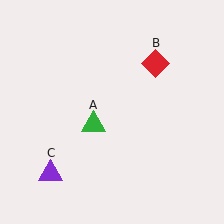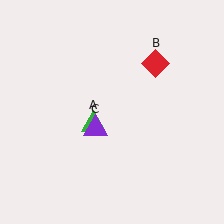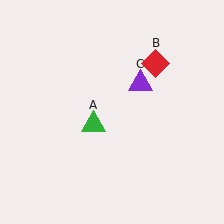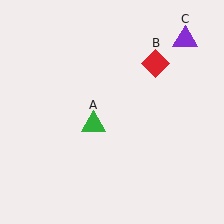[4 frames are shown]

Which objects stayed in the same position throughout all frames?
Green triangle (object A) and red diamond (object B) remained stationary.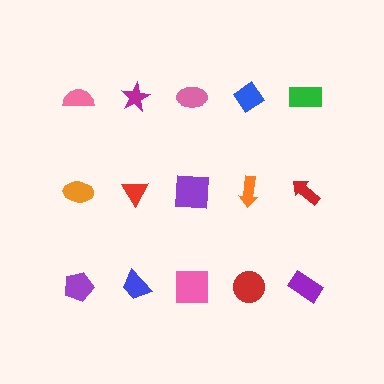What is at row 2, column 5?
A red arrow.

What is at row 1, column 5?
A green rectangle.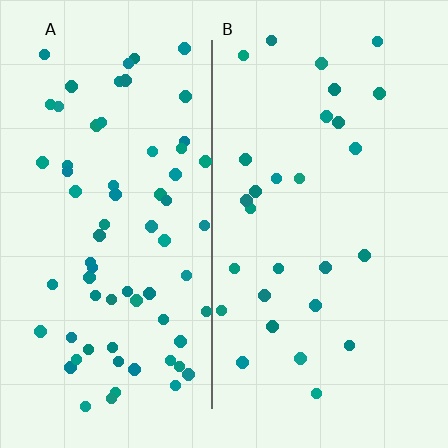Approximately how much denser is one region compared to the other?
Approximately 2.5× — region A over region B.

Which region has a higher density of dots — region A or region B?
A (the left).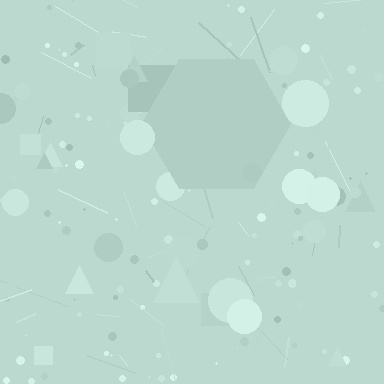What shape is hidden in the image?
A hexagon is hidden in the image.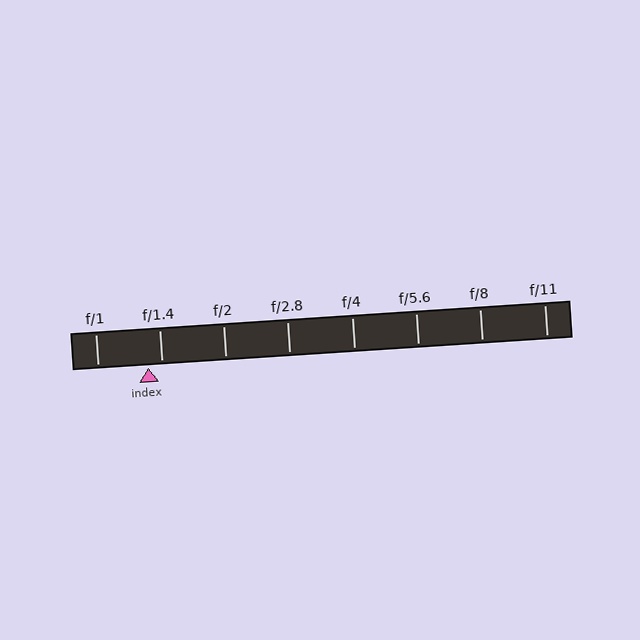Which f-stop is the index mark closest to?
The index mark is closest to f/1.4.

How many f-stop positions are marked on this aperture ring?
There are 8 f-stop positions marked.